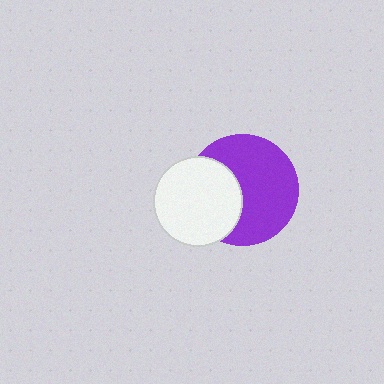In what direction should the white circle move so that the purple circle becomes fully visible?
The white circle should move left. That is the shortest direction to clear the overlap and leave the purple circle fully visible.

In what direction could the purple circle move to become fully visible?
The purple circle could move right. That would shift it out from behind the white circle entirely.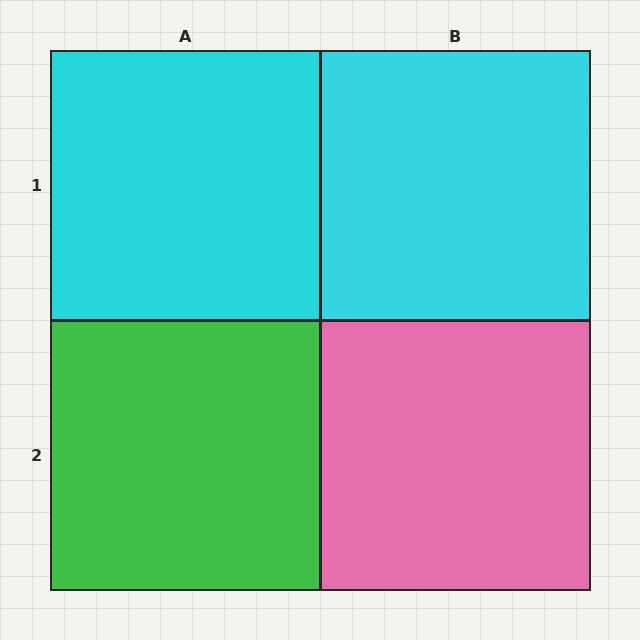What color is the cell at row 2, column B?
Pink.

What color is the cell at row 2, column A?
Green.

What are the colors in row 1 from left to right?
Cyan, cyan.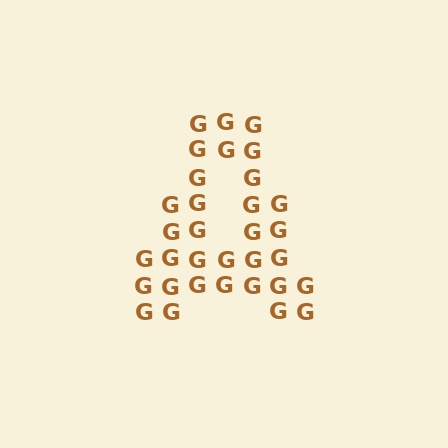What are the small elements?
The small elements are letter G's.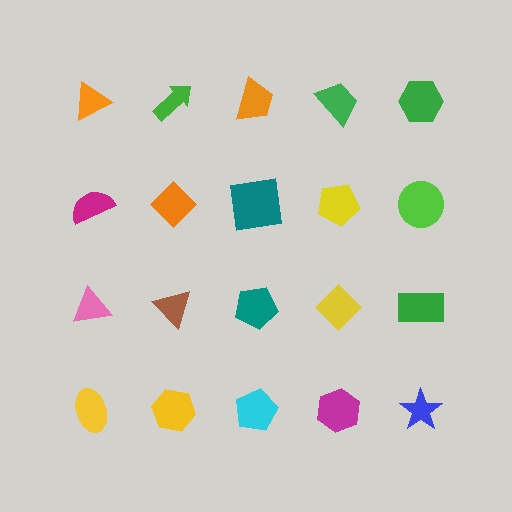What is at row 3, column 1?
A pink triangle.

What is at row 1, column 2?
A green arrow.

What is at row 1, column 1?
An orange triangle.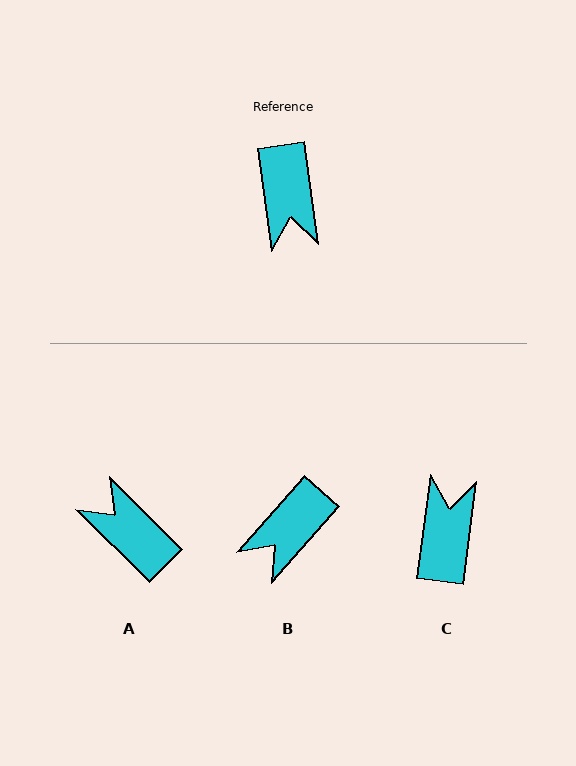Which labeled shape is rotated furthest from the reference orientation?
C, about 165 degrees away.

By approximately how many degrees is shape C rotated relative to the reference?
Approximately 165 degrees counter-clockwise.